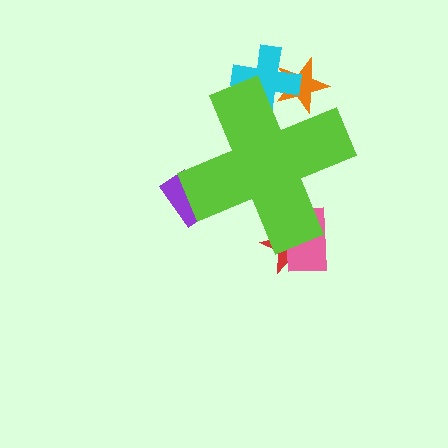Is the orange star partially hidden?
Yes, the orange star is partially hidden behind the lime cross.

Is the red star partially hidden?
Yes, the red star is partially hidden behind the lime cross.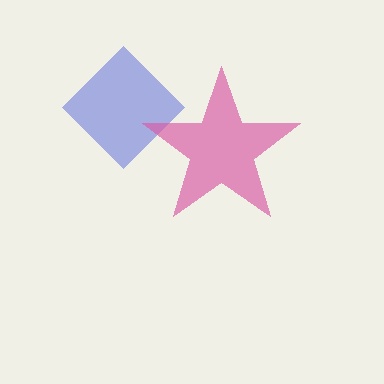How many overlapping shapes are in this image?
There are 2 overlapping shapes in the image.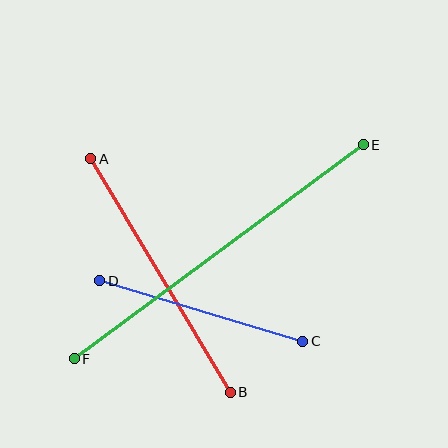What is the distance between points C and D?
The distance is approximately 212 pixels.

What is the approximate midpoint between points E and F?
The midpoint is at approximately (219, 252) pixels.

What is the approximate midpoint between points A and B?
The midpoint is at approximately (161, 276) pixels.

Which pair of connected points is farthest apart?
Points E and F are farthest apart.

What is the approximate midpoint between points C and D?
The midpoint is at approximately (201, 311) pixels.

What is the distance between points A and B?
The distance is approximately 272 pixels.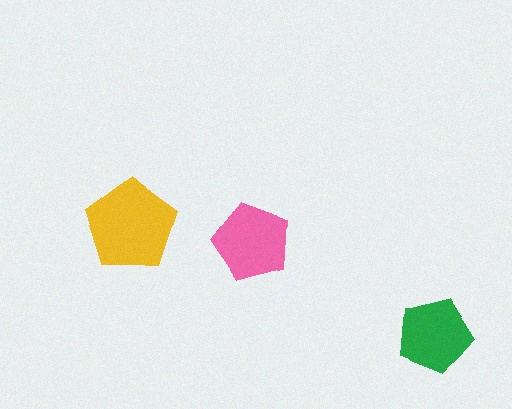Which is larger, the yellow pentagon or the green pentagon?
The yellow one.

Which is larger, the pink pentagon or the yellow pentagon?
The yellow one.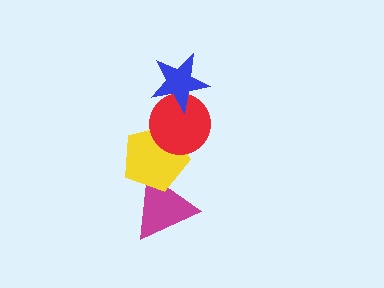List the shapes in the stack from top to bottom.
From top to bottom: the blue star, the red circle, the yellow pentagon, the magenta triangle.